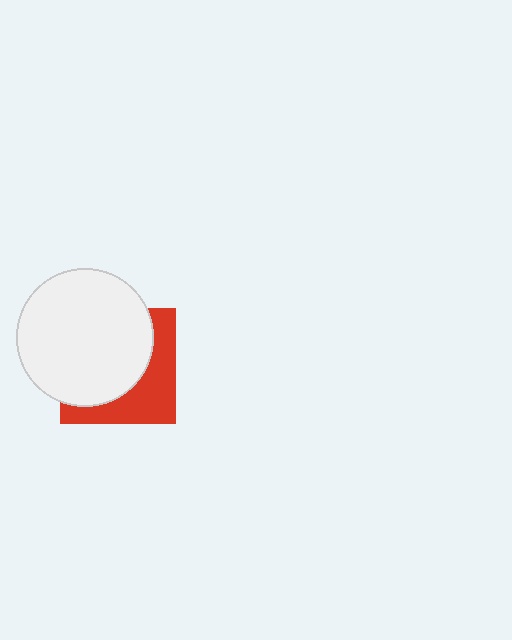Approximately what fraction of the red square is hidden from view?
Roughly 61% of the red square is hidden behind the white circle.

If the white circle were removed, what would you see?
You would see the complete red square.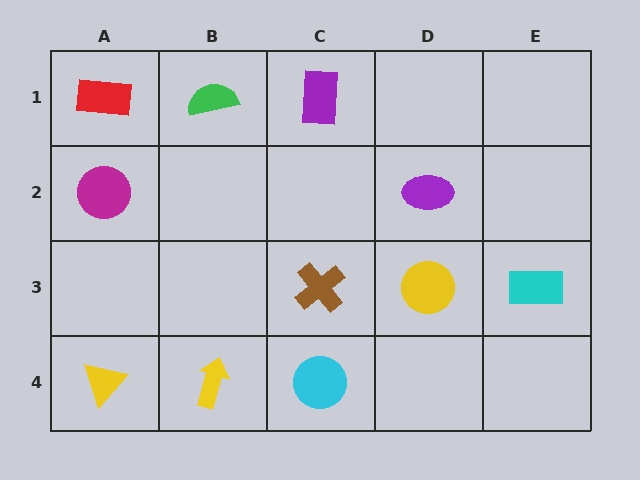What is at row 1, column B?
A green semicircle.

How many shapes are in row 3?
3 shapes.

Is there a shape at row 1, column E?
No, that cell is empty.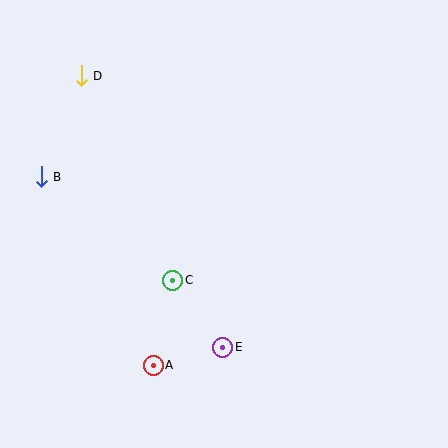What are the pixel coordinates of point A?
Point A is at (153, 365).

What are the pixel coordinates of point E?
Point E is at (223, 347).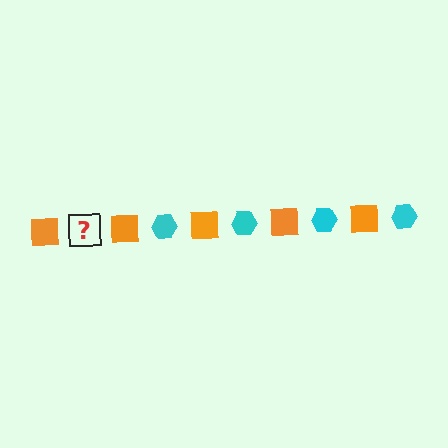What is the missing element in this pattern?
The missing element is a cyan hexagon.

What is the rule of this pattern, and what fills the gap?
The rule is that the pattern alternates between orange square and cyan hexagon. The gap should be filled with a cyan hexagon.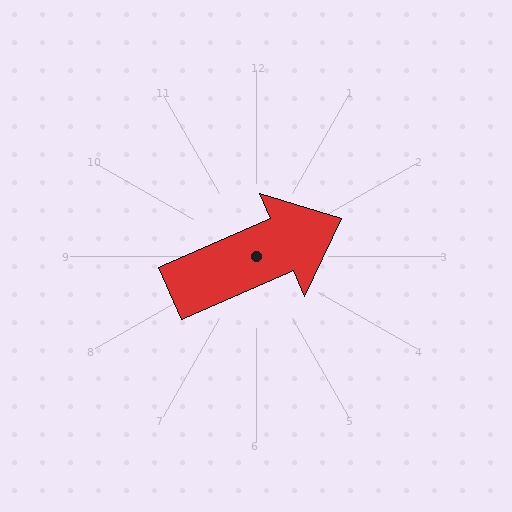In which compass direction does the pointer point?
Northeast.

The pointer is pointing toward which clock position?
Roughly 2 o'clock.